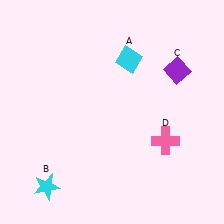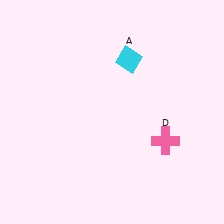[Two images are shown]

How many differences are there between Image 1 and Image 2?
There are 2 differences between the two images.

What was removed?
The cyan star (B), the purple diamond (C) were removed in Image 2.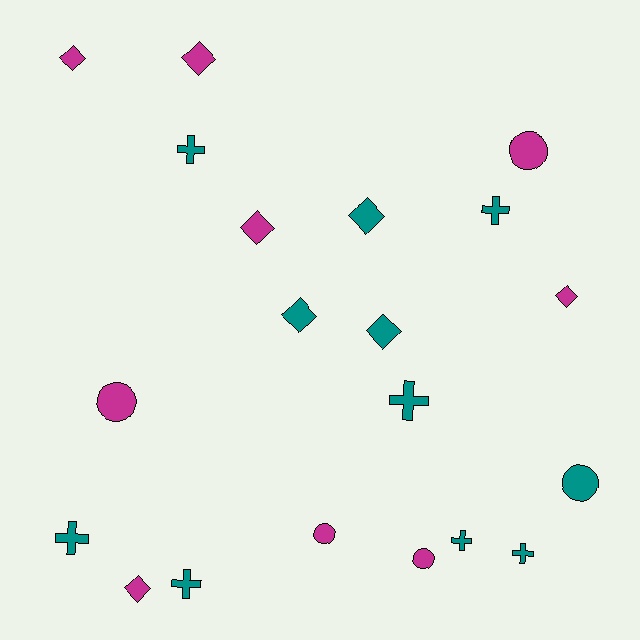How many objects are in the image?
There are 20 objects.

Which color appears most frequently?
Teal, with 11 objects.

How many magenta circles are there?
There are 4 magenta circles.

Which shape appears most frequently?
Diamond, with 8 objects.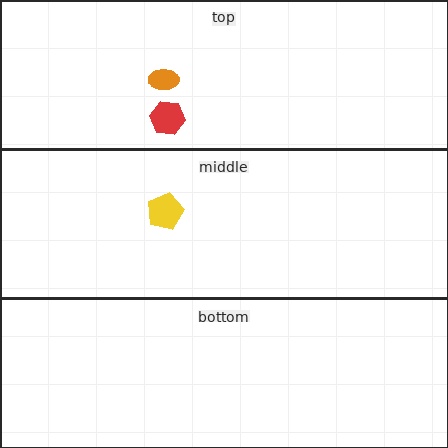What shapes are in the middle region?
The yellow pentagon.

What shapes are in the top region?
The red hexagon, the orange ellipse.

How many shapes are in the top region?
2.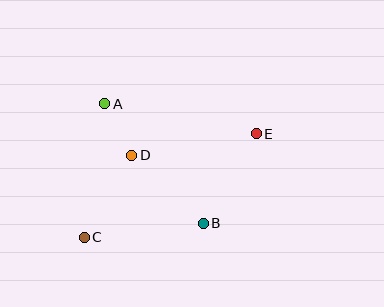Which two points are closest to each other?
Points A and D are closest to each other.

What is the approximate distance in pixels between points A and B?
The distance between A and B is approximately 155 pixels.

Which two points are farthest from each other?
Points C and E are farthest from each other.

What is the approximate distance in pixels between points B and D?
The distance between B and D is approximately 99 pixels.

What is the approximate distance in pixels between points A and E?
The distance between A and E is approximately 155 pixels.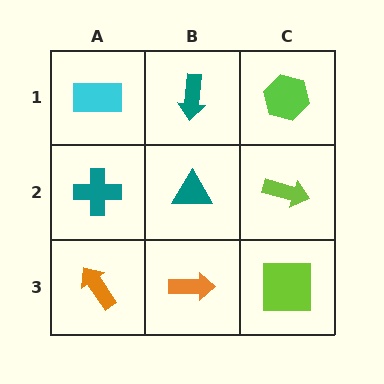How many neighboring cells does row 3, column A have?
2.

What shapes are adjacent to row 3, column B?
A teal triangle (row 2, column B), an orange arrow (row 3, column A), a lime square (row 3, column C).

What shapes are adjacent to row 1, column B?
A teal triangle (row 2, column B), a cyan rectangle (row 1, column A), a lime hexagon (row 1, column C).